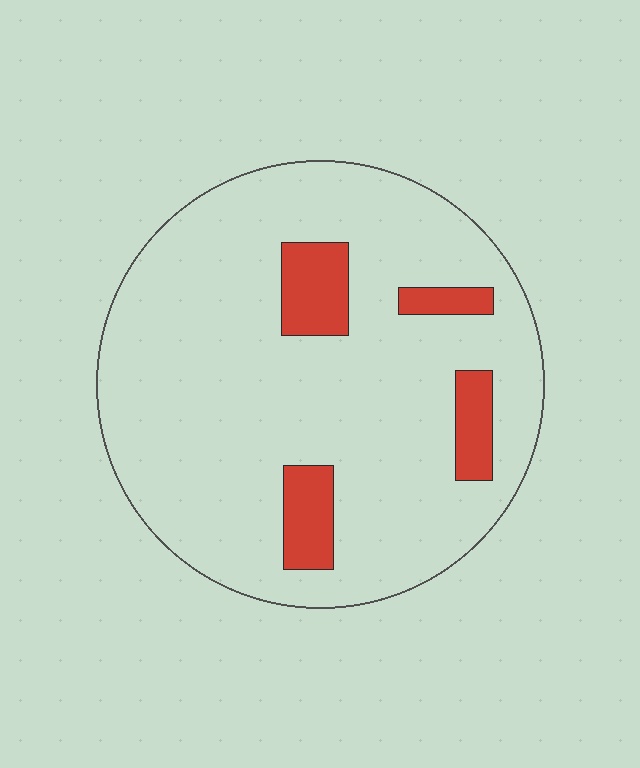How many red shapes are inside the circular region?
4.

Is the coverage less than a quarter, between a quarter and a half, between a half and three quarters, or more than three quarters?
Less than a quarter.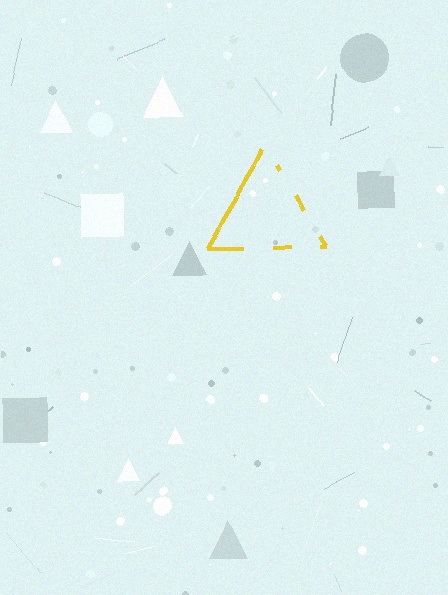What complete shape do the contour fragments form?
The contour fragments form a triangle.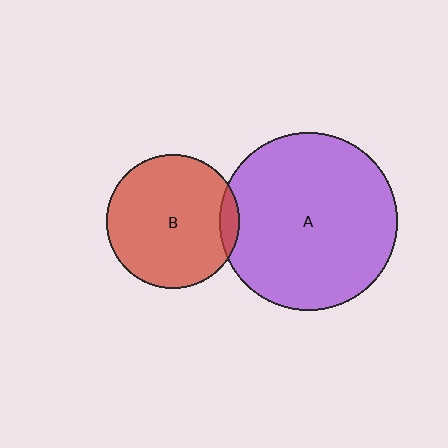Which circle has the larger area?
Circle A (purple).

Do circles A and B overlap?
Yes.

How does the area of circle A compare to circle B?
Approximately 1.8 times.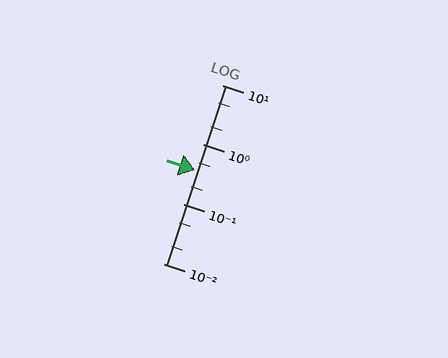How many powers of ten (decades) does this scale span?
The scale spans 3 decades, from 0.01 to 10.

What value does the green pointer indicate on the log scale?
The pointer indicates approximately 0.38.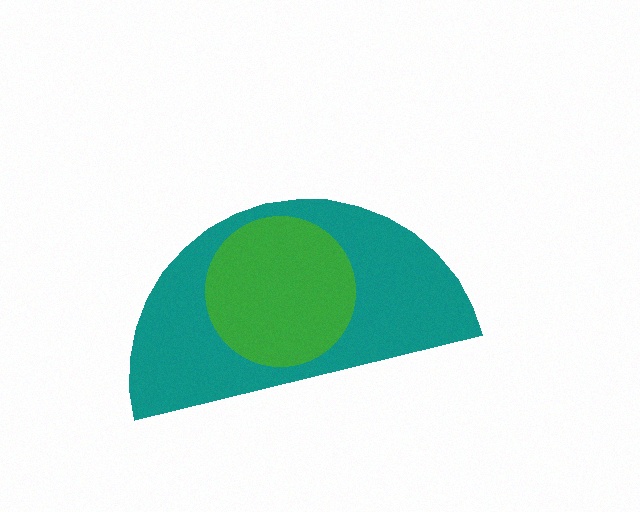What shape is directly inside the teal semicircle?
The green circle.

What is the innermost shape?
The green circle.